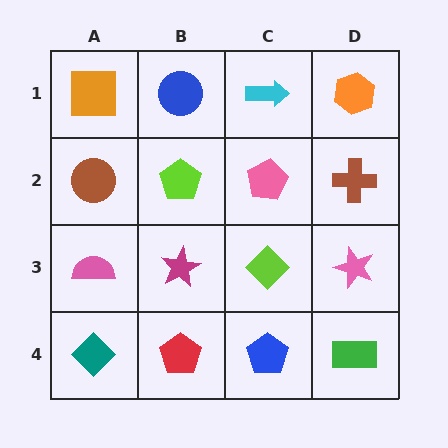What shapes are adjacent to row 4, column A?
A pink semicircle (row 3, column A), a red pentagon (row 4, column B).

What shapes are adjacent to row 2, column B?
A blue circle (row 1, column B), a magenta star (row 3, column B), a brown circle (row 2, column A), a pink pentagon (row 2, column C).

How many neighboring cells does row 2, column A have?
3.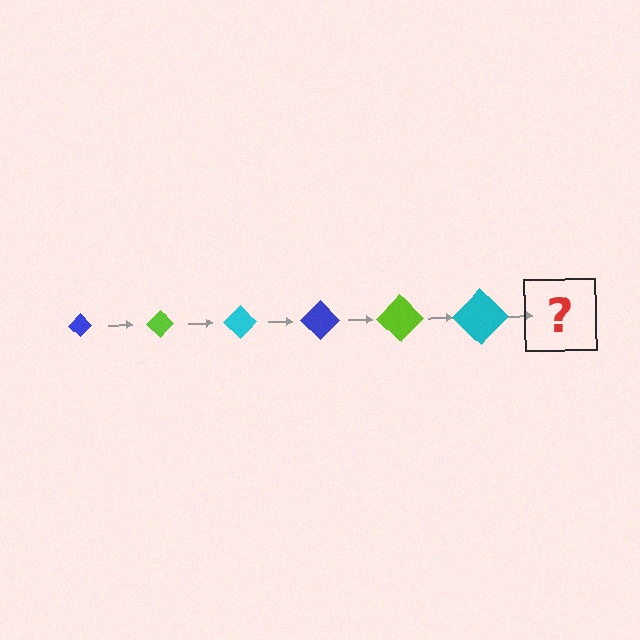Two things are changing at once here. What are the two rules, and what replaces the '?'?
The two rules are that the diamond grows larger each step and the color cycles through blue, lime, and cyan. The '?' should be a blue diamond, larger than the previous one.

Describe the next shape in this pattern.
It should be a blue diamond, larger than the previous one.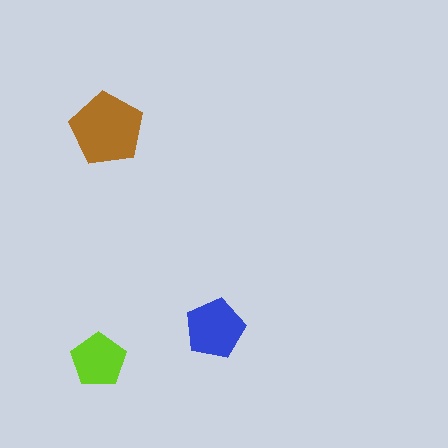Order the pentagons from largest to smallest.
the brown one, the blue one, the lime one.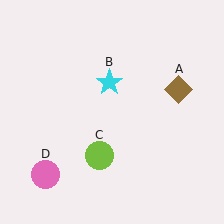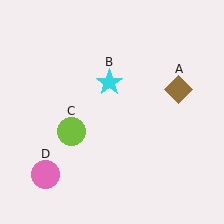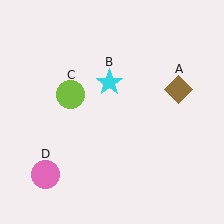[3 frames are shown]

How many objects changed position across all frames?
1 object changed position: lime circle (object C).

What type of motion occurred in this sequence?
The lime circle (object C) rotated clockwise around the center of the scene.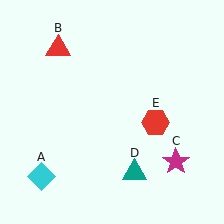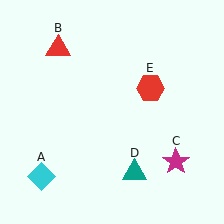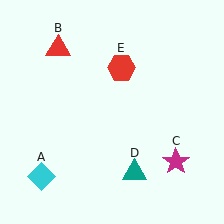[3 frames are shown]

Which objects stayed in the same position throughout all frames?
Cyan diamond (object A) and red triangle (object B) and magenta star (object C) and teal triangle (object D) remained stationary.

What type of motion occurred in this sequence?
The red hexagon (object E) rotated counterclockwise around the center of the scene.